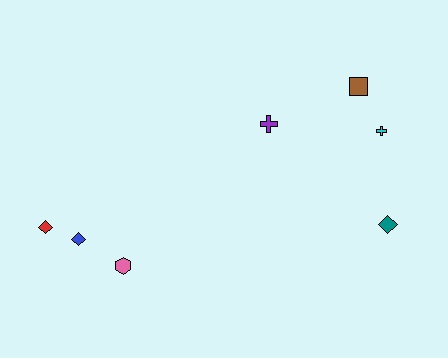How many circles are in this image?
There are no circles.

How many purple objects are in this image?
There is 1 purple object.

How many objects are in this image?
There are 7 objects.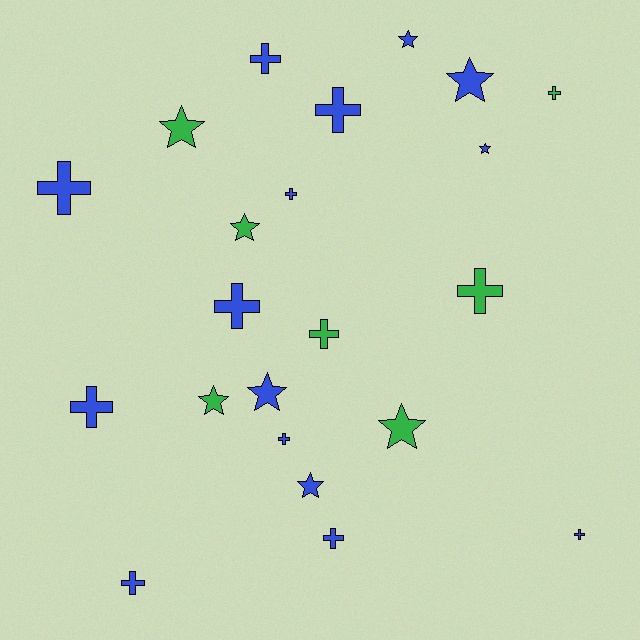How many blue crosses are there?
There are 10 blue crosses.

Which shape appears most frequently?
Cross, with 13 objects.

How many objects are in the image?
There are 22 objects.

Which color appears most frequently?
Blue, with 15 objects.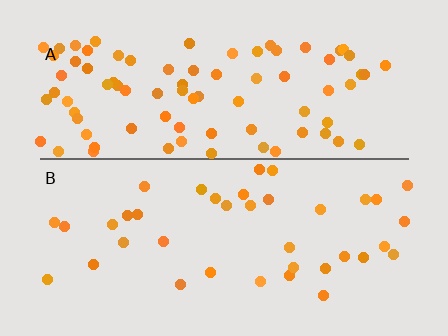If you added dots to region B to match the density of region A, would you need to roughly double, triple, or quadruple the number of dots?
Approximately double.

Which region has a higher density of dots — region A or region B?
A (the top).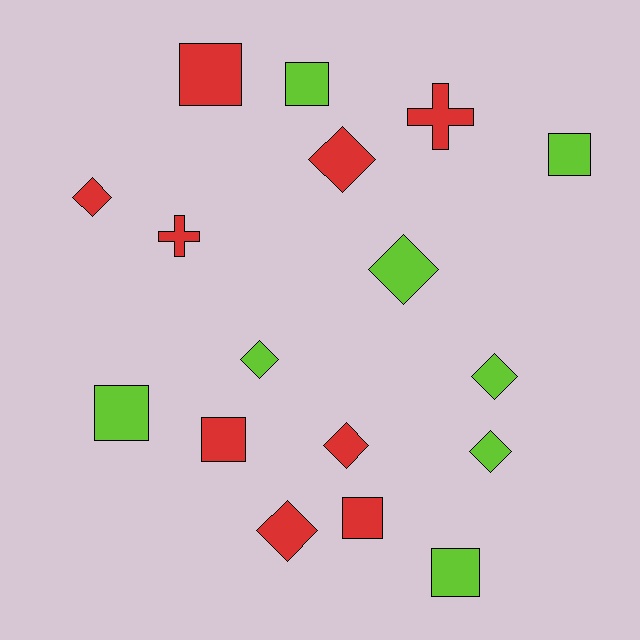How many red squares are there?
There are 3 red squares.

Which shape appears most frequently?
Diamond, with 8 objects.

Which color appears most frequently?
Red, with 9 objects.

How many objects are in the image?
There are 17 objects.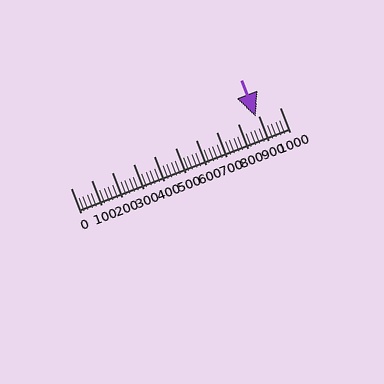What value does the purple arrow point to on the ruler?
The purple arrow points to approximately 886.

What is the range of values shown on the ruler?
The ruler shows values from 0 to 1000.